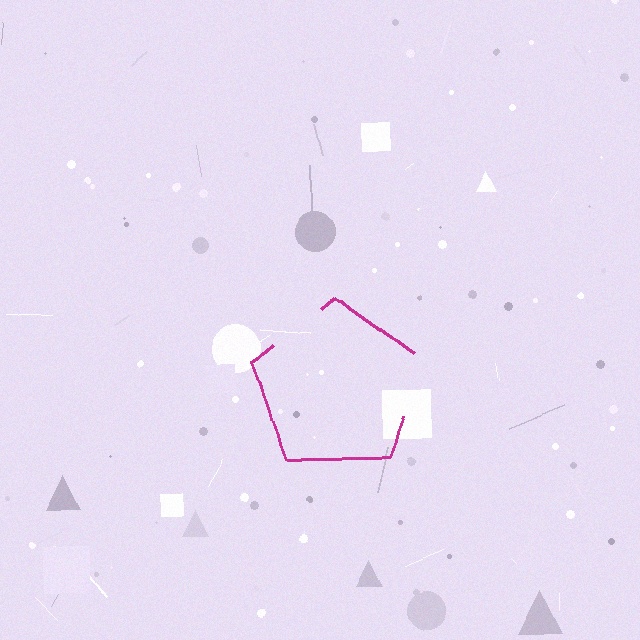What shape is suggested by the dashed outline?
The dashed outline suggests a pentagon.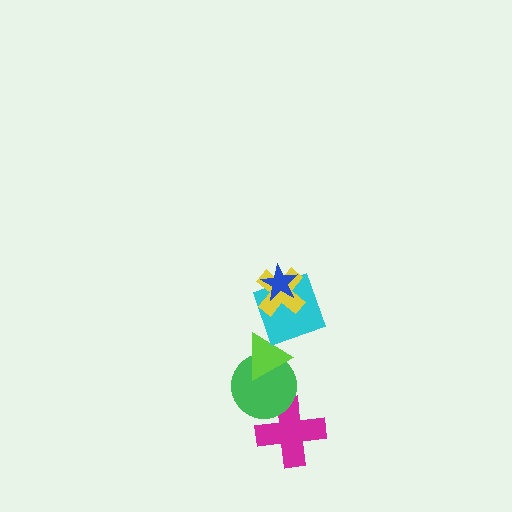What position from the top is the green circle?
The green circle is 5th from the top.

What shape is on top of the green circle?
The lime triangle is on top of the green circle.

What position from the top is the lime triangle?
The lime triangle is 4th from the top.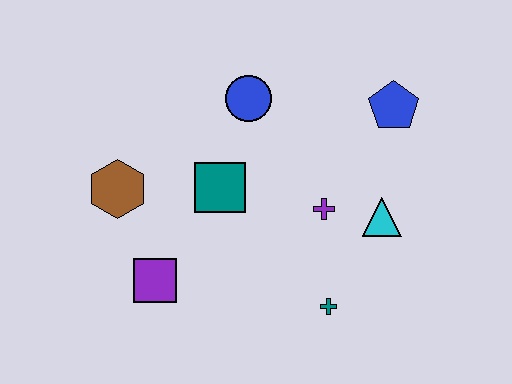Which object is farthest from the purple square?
The blue pentagon is farthest from the purple square.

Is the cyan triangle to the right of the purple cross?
Yes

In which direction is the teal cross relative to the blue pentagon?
The teal cross is below the blue pentagon.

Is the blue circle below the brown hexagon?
No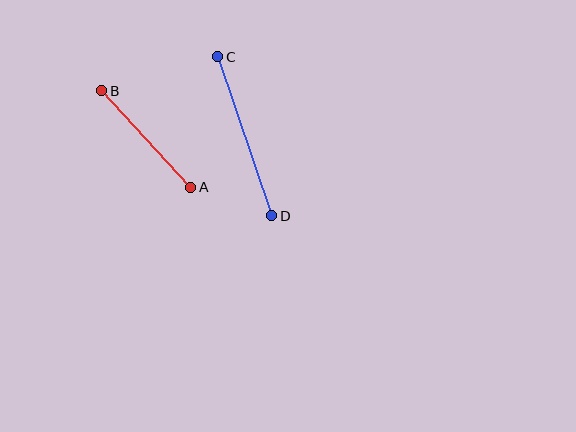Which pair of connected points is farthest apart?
Points C and D are farthest apart.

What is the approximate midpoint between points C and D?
The midpoint is at approximately (245, 136) pixels.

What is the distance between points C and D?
The distance is approximately 168 pixels.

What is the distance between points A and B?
The distance is approximately 131 pixels.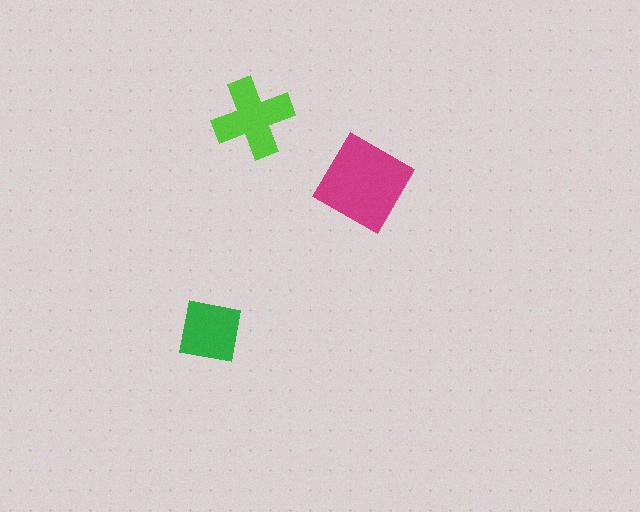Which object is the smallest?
The green square.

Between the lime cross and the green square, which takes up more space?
The lime cross.